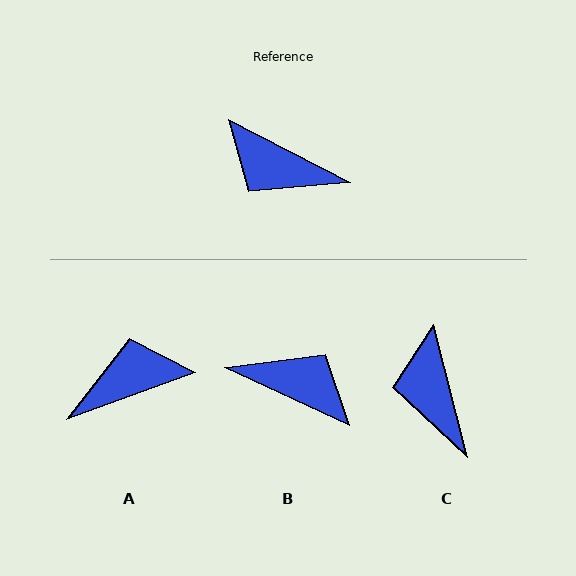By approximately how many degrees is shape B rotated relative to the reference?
Approximately 178 degrees clockwise.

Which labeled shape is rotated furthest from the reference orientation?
B, about 178 degrees away.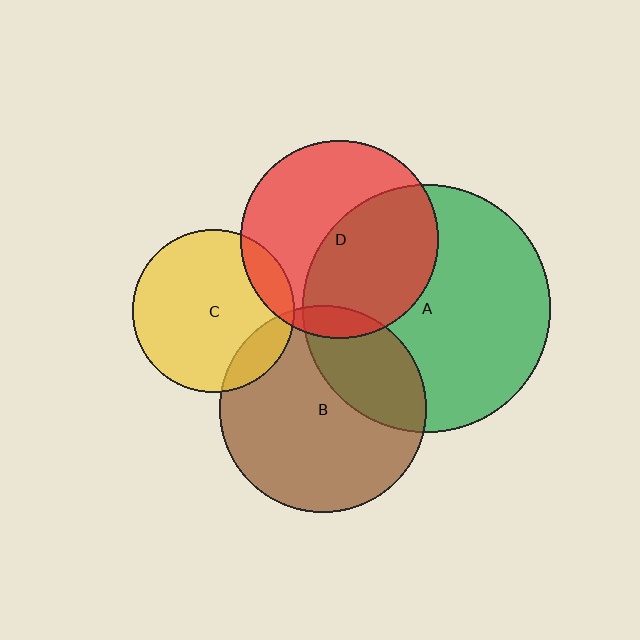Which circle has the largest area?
Circle A (green).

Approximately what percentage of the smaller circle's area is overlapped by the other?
Approximately 10%.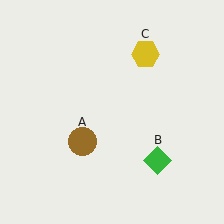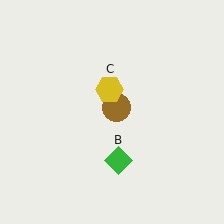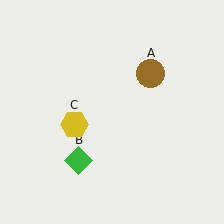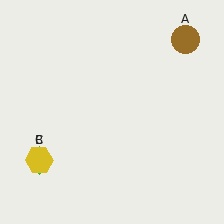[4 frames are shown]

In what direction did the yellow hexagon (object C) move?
The yellow hexagon (object C) moved down and to the left.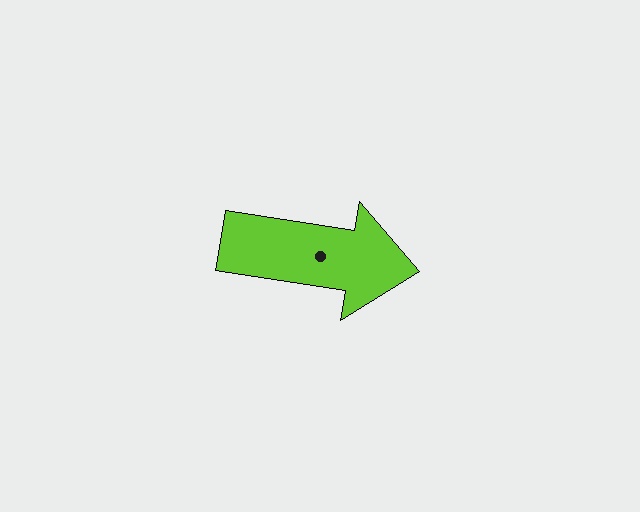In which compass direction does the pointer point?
East.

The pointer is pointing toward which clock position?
Roughly 3 o'clock.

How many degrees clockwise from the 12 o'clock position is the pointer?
Approximately 99 degrees.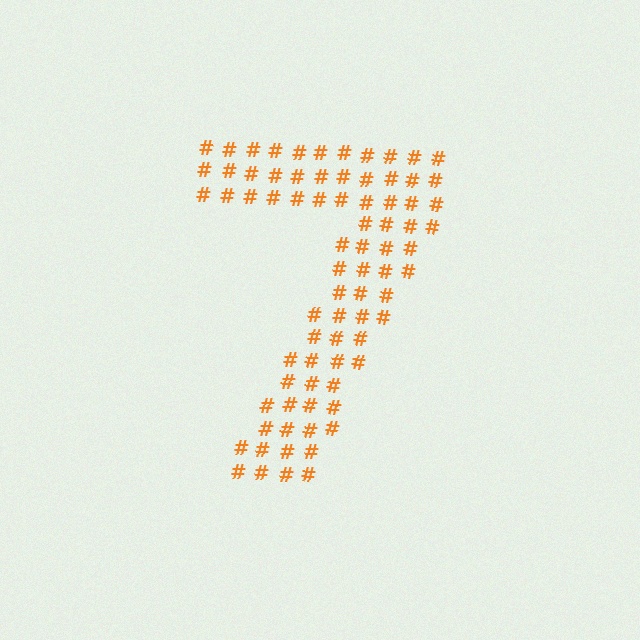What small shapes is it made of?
It is made of small hash symbols.